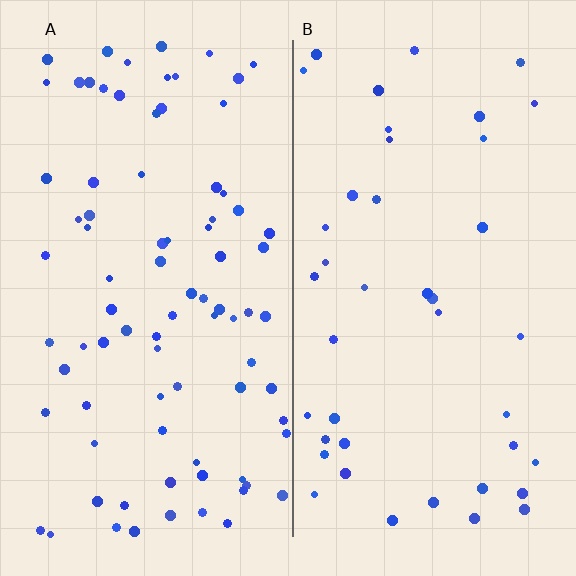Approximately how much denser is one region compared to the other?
Approximately 2.0× — region A over region B.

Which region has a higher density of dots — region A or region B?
A (the left).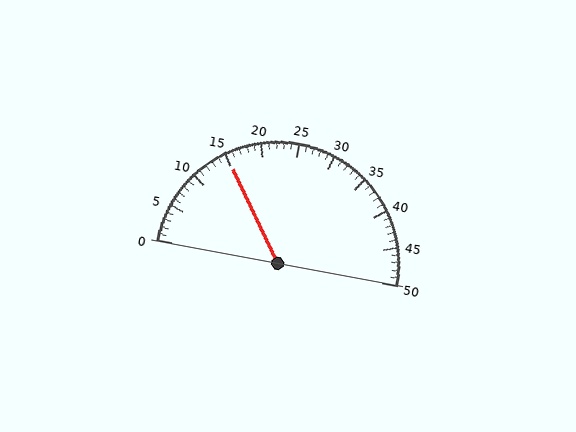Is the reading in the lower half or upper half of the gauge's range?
The reading is in the lower half of the range (0 to 50).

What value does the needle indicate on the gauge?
The needle indicates approximately 15.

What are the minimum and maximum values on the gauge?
The gauge ranges from 0 to 50.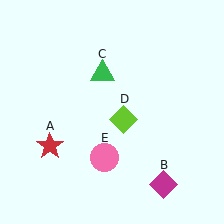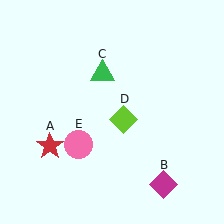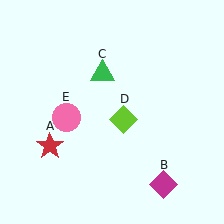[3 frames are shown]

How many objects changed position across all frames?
1 object changed position: pink circle (object E).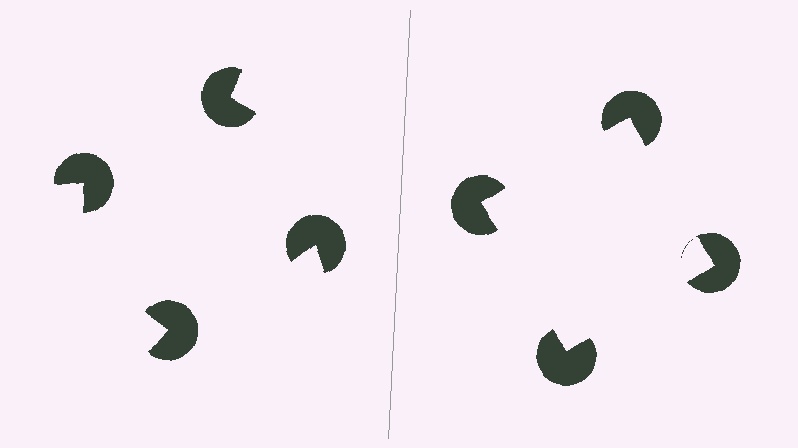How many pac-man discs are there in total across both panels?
8 — 4 on each side.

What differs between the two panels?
The pac-man discs are positioned identically on both sides; only the wedge orientations differ. On the right they align to a square; on the left they are misaligned.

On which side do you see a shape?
An illusory square appears on the right side. On the left side the wedge cuts are rotated, so no coherent shape forms.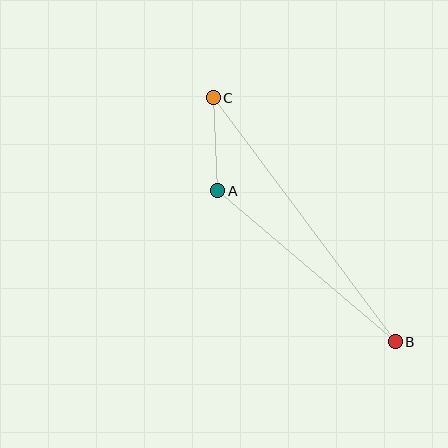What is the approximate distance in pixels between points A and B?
The distance between A and B is approximately 233 pixels.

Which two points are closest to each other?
Points A and C are closest to each other.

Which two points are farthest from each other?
Points B and C are farthest from each other.